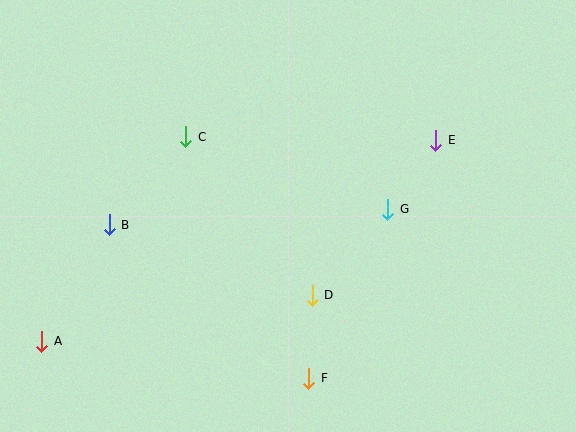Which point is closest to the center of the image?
Point D at (312, 295) is closest to the center.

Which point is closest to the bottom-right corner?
Point F is closest to the bottom-right corner.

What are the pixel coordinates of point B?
Point B is at (109, 225).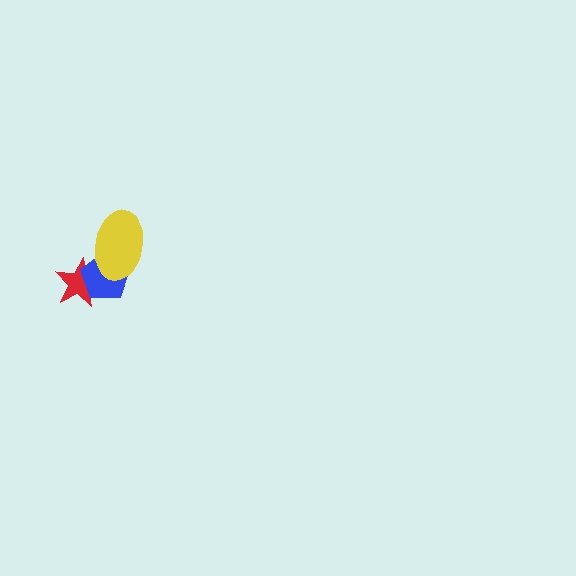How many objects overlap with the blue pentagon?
2 objects overlap with the blue pentagon.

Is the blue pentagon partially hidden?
Yes, it is partially covered by another shape.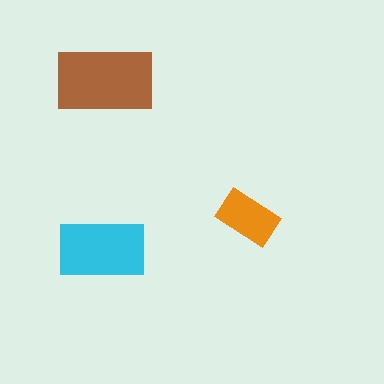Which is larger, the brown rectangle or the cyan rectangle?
The brown one.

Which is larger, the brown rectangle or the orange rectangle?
The brown one.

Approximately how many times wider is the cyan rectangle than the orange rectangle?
About 1.5 times wider.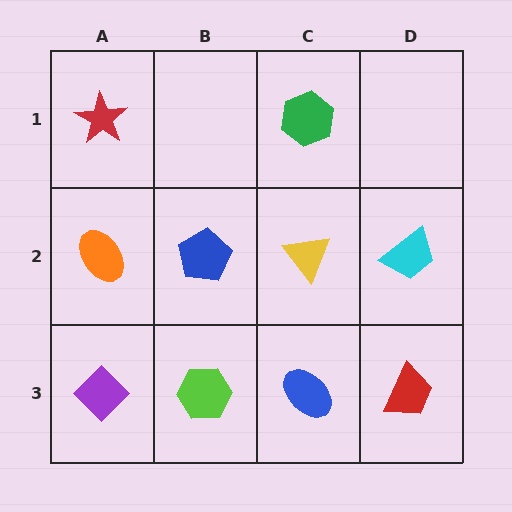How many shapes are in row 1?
2 shapes.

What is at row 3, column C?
A blue ellipse.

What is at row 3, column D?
A red trapezoid.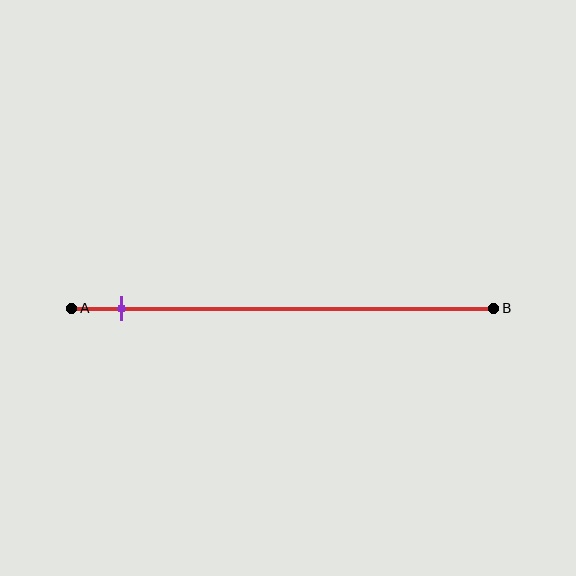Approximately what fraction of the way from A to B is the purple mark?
The purple mark is approximately 10% of the way from A to B.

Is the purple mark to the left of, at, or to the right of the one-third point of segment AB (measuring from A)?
The purple mark is to the left of the one-third point of segment AB.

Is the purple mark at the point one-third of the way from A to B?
No, the mark is at about 10% from A, not at the 33% one-third point.